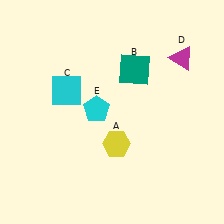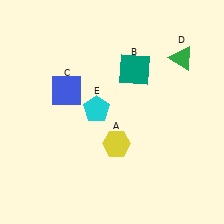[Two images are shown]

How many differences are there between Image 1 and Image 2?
There are 2 differences between the two images.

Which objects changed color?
C changed from cyan to blue. D changed from magenta to green.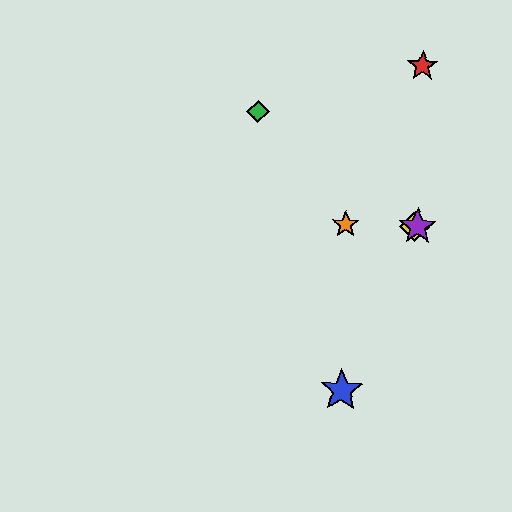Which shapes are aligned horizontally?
The yellow diamond, the purple star, the orange star are aligned horizontally.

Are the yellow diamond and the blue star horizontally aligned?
No, the yellow diamond is at y≈226 and the blue star is at y≈390.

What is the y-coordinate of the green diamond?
The green diamond is at y≈111.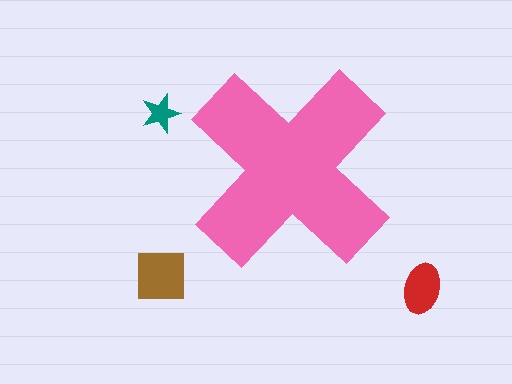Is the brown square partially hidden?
No, the brown square is fully visible.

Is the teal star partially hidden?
No, the teal star is fully visible.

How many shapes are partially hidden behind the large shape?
0 shapes are partially hidden.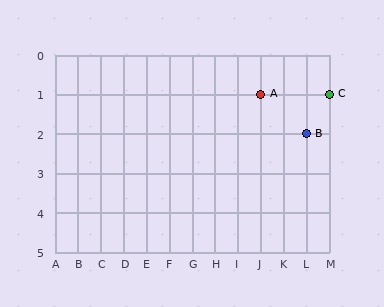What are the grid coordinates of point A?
Point A is at grid coordinates (J, 1).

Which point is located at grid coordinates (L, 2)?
Point B is at (L, 2).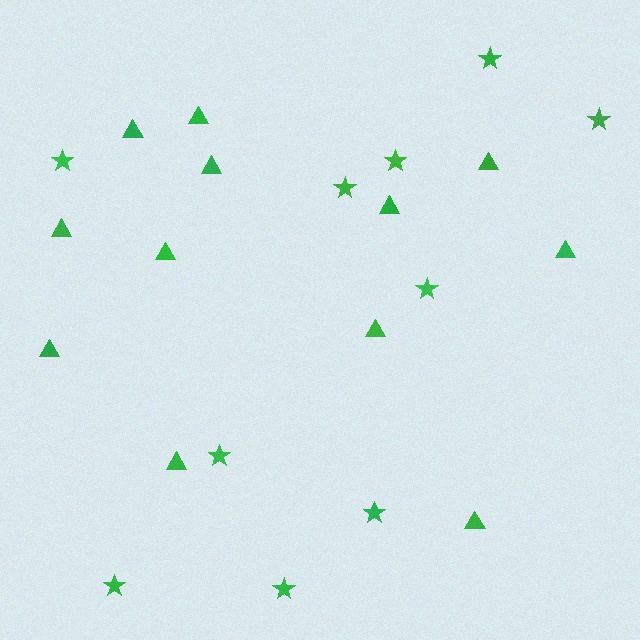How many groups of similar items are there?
There are 2 groups: one group of stars (10) and one group of triangles (12).